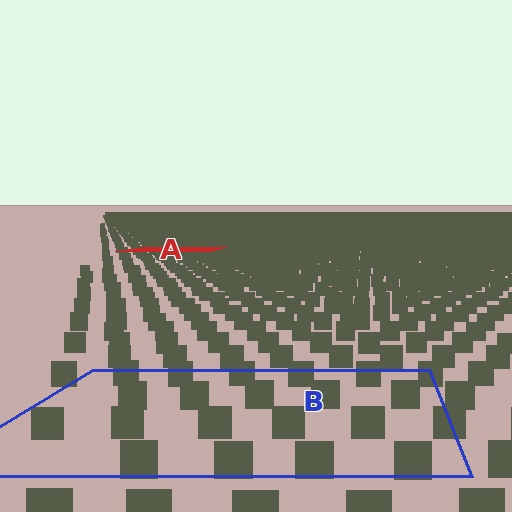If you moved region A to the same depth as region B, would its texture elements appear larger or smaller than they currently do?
They would appear larger. At a closer depth, the same texture elements are projected at a bigger on-screen size.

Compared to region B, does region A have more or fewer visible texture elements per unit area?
Region A has more texture elements per unit area — they are packed more densely because it is farther away.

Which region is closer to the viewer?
Region B is closer. The texture elements there are larger and more spread out.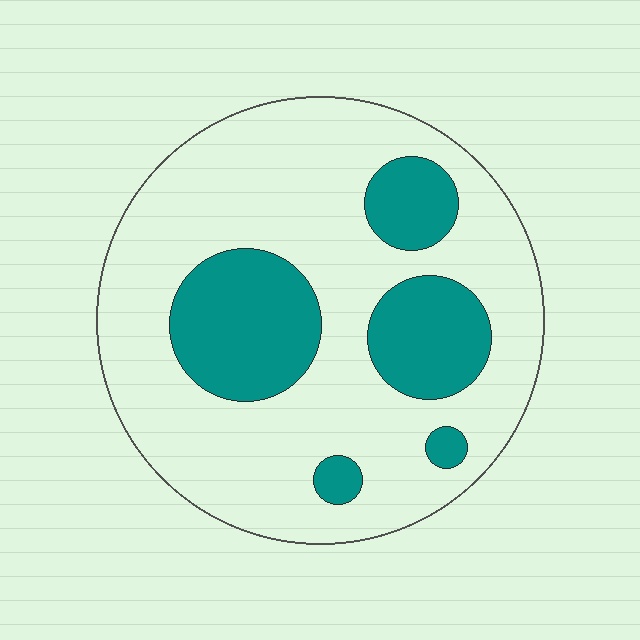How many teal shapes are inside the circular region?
5.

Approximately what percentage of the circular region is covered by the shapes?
Approximately 25%.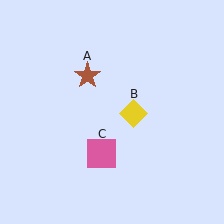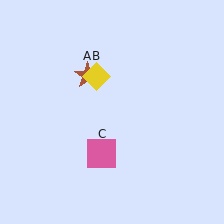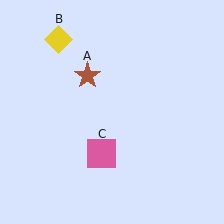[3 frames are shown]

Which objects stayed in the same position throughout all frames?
Brown star (object A) and pink square (object C) remained stationary.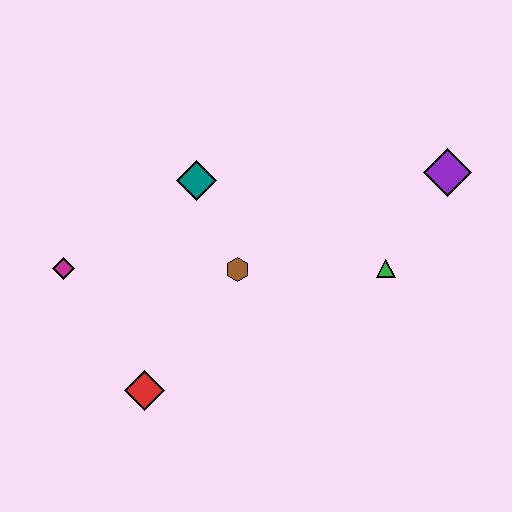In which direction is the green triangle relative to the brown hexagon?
The green triangle is to the right of the brown hexagon.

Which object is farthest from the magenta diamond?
The purple diamond is farthest from the magenta diamond.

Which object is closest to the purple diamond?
The green triangle is closest to the purple diamond.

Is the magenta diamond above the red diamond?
Yes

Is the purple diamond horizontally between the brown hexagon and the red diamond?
No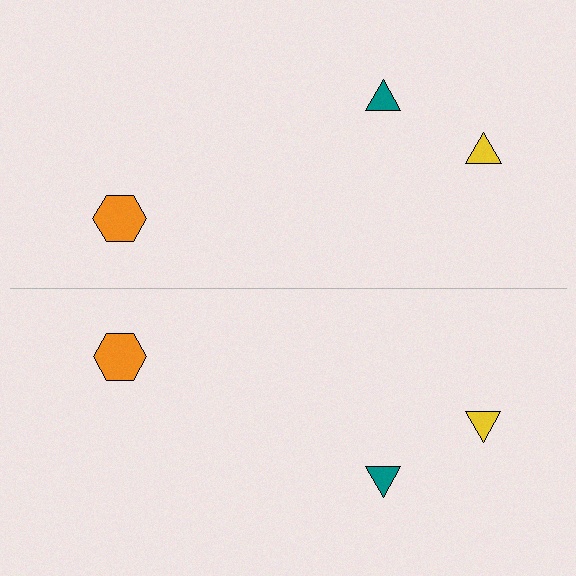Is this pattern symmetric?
Yes, this pattern has bilateral (reflection) symmetry.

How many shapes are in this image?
There are 6 shapes in this image.